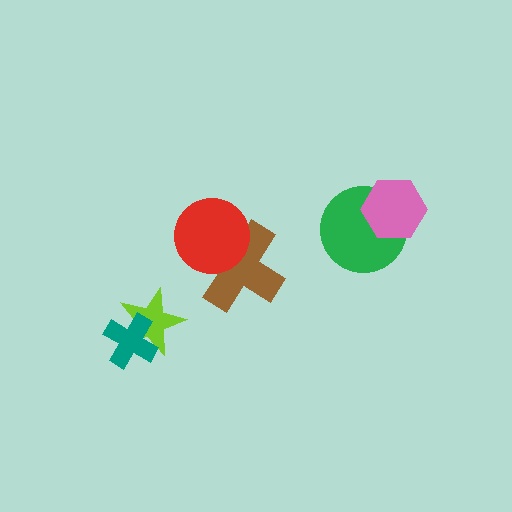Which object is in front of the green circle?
The pink hexagon is in front of the green circle.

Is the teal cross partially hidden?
No, no other shape covers it.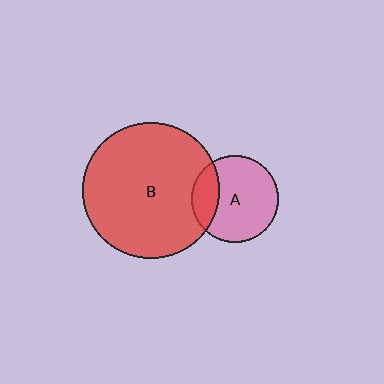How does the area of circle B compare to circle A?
Approximately 2.5 times.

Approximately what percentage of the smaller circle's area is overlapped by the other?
Approximately 20%.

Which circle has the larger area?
Circle B (red).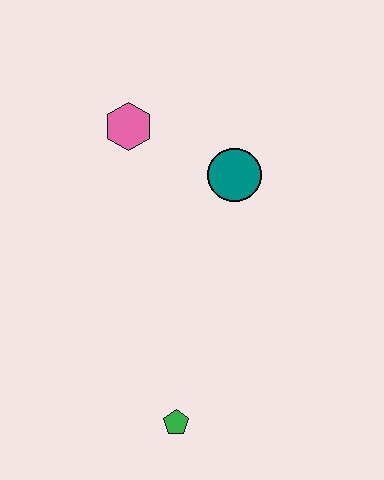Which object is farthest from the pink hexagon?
The green pentagon is farthest from the pink hexagon.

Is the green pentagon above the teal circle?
No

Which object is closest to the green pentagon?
The teal circle is closest to the green pentagon.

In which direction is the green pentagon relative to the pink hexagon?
The green pentagon is below the pink hexagon.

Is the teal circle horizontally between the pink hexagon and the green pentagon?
No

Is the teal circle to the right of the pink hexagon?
Yes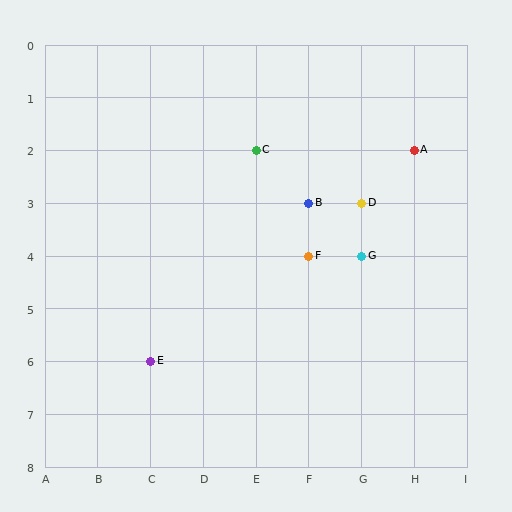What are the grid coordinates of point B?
Point B is at grid coordinates (F, 3).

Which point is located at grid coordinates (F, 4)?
Point F is at (F, 4).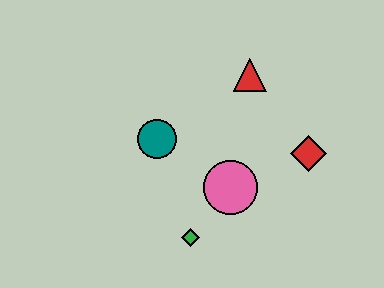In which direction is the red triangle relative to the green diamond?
The red triangle is above the green diamond.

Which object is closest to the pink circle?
The green diamond is closest to the pink circle.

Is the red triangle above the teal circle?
Yes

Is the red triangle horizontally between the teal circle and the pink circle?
No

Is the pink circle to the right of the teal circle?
Yes